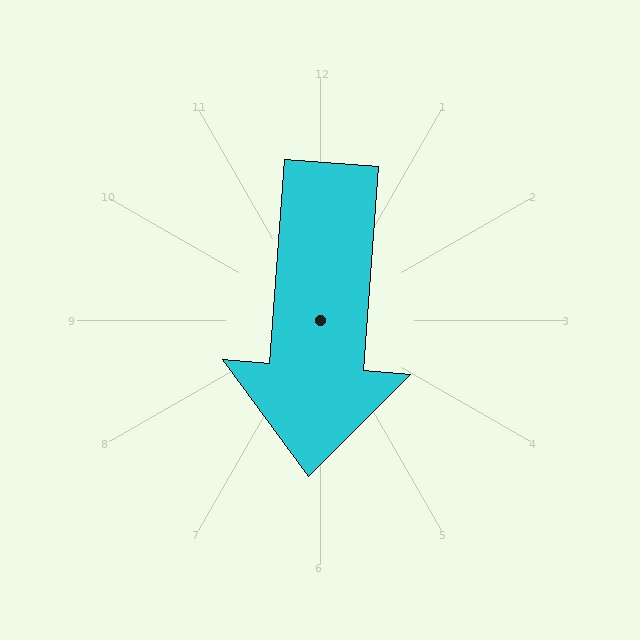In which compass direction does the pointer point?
South.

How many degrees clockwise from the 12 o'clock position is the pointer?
Approximately 184 degrees.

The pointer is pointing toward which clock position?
Roughly 6 o'clock.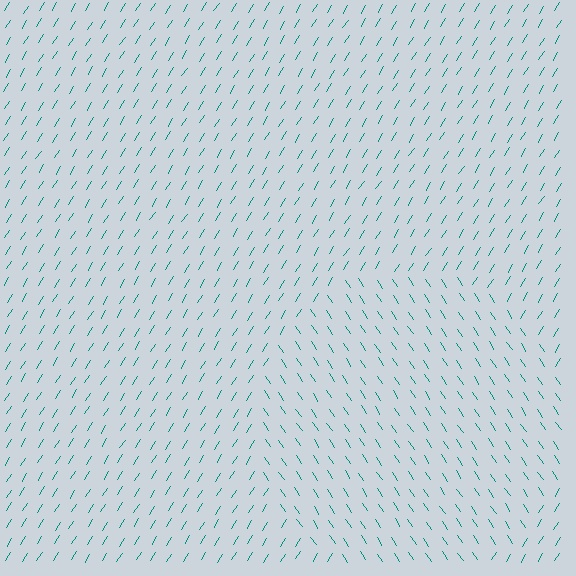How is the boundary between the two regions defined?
The boundary is defined purely by a change in line orientation (approximately 65 degrees difference). All lines are the same color and thickness.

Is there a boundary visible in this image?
Yes, there is a texture boundary formed by a change in line orientation.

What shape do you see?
I see a circle.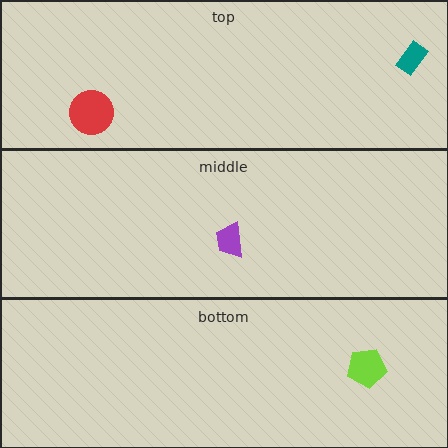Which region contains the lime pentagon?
The bottom region.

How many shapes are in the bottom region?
1.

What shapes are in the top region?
The red circle, the teal rectangle.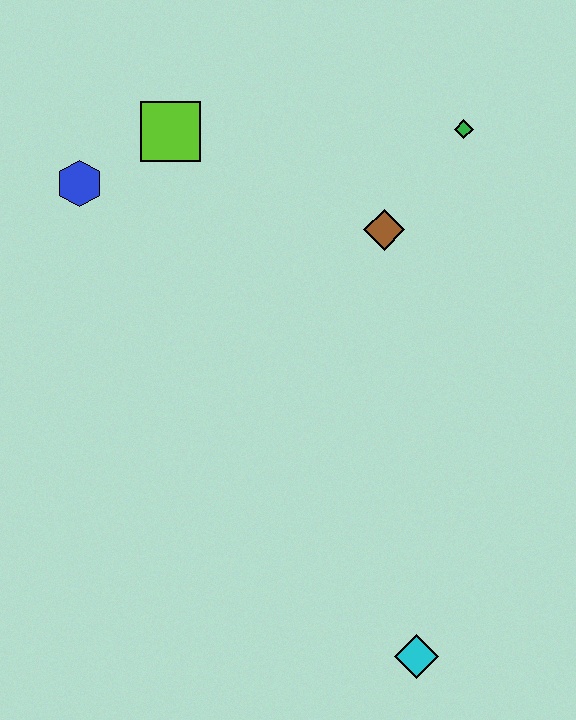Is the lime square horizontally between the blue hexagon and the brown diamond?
Yes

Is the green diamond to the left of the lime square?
No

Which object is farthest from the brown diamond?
The cyan diamond is farthest from the brown diamond.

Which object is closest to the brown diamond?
The green diamond is closest to the brown diamond.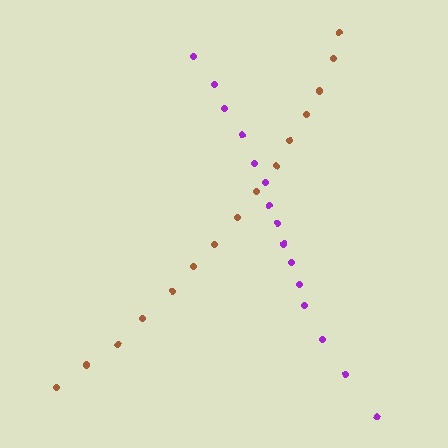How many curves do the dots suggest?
There are 2 distinct paths.